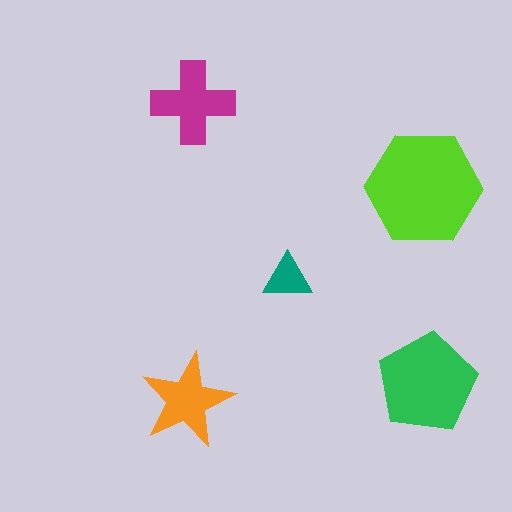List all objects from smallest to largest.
The teal triangle, the orange star, the magenta cross, the green pentagon, the lime hexagon.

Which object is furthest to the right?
The green pentagon is rightmost.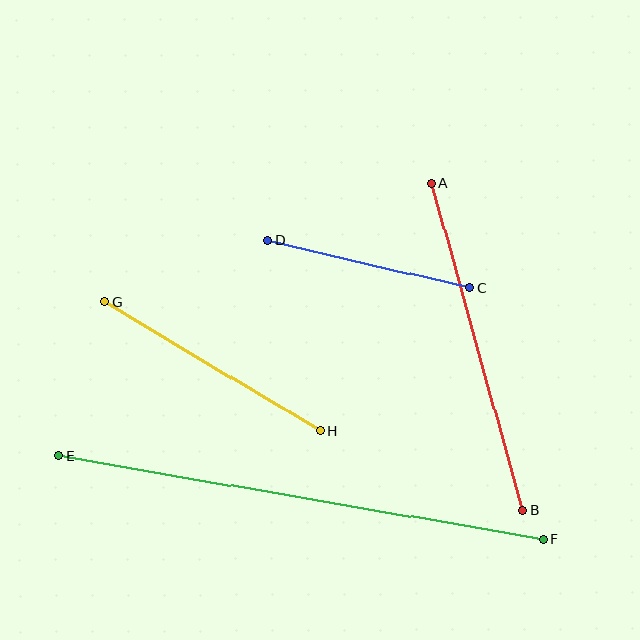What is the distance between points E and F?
The distance is approximately 492 pixels.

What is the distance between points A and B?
The distance is approximately 339 pixels.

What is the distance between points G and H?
The distance is approximately 251 pixels.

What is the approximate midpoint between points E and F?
The midpoint is at approximately (301, 498) pixels.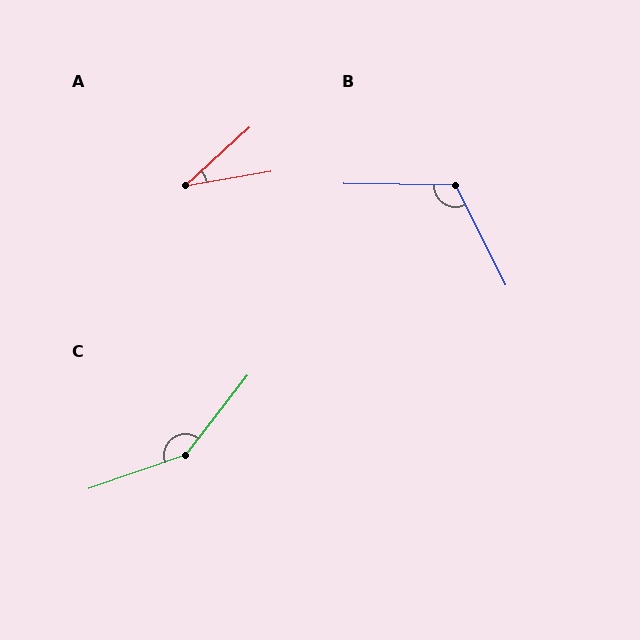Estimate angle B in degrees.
Approximately 117 degrees.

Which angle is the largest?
C, at approximately 147 degrees.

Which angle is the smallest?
A, at approximately 33 degrees.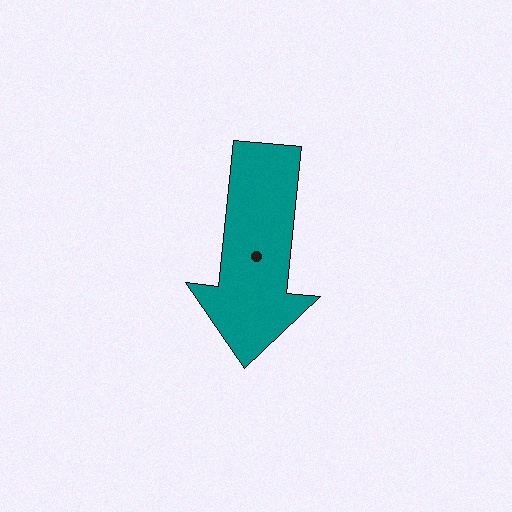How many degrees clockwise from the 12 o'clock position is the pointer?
Approximately 186 degrees.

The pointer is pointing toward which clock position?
Roughly 6 o'clock.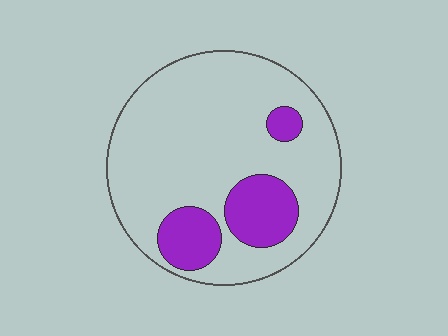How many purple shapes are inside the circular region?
3.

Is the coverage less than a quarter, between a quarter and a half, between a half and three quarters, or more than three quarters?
Less than a quarter.